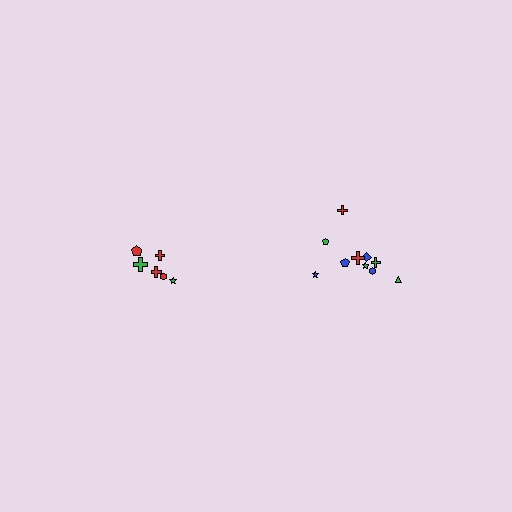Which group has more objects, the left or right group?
The right group.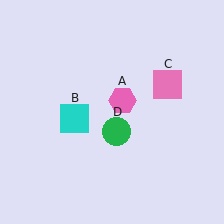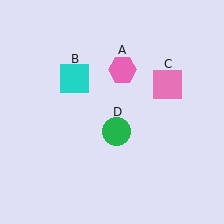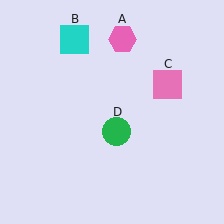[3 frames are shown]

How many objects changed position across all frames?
2 objects changed position: pink hexagon (object A), cyan square (object B).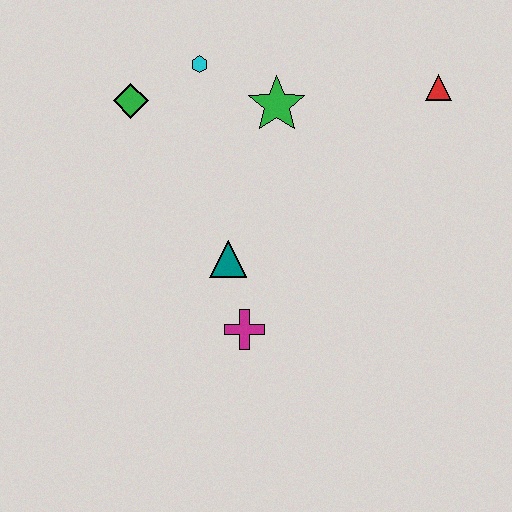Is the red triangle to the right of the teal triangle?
Yes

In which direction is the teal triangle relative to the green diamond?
The teal triangle is below the green diamond.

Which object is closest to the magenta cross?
The teal triangle is closest to the magenta cross.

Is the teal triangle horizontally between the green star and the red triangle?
No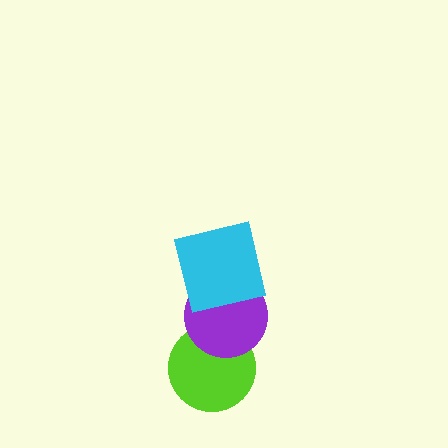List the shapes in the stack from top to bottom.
From top to bottom: the cyan square, the purple circle, the lime circle.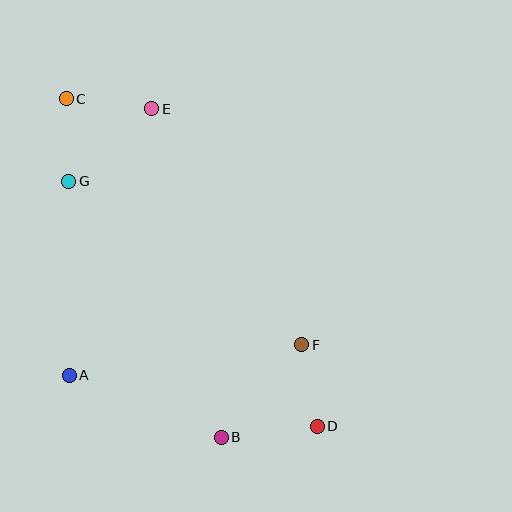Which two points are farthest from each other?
Points C and D are farthest from each other.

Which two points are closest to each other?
Points D and F are closest to each other.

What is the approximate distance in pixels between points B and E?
The distance between B and E is approximately 336 pixels.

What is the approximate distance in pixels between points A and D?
The distance between A and D is approximately 253 pixels.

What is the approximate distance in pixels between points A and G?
The distance between A and G is approximately 194 pixels.